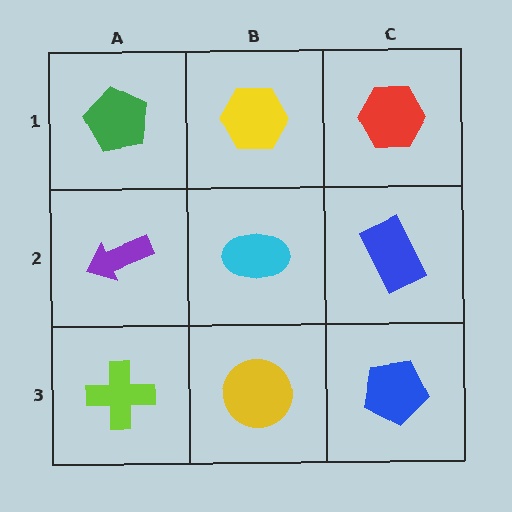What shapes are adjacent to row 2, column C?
A red hexagon (row 1, column C), a blue pentagon (row 3, column C), a cyan ellipse (row 2, column B).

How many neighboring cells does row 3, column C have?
2.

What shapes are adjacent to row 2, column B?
A yellow hexagon (row 1, column B), a yellow circle (row 3, column B), a purple arrow (row 2, column A), a blue rectangle (row 2, column C).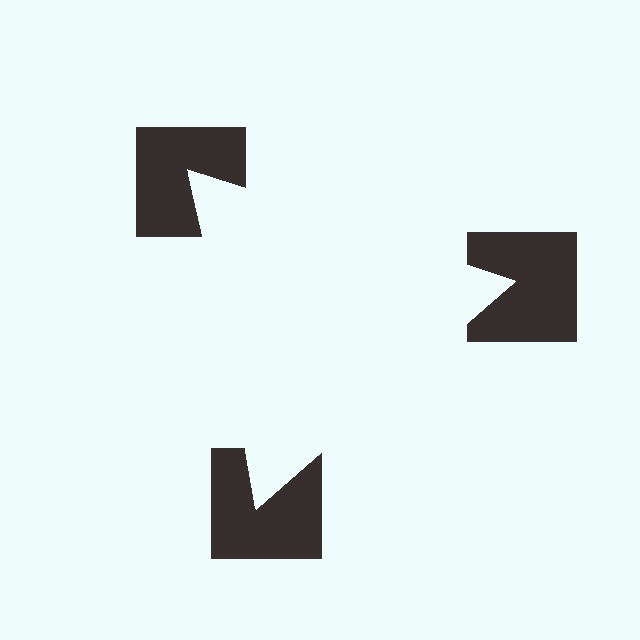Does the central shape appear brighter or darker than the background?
It typically appears slightly brighter than the background, even though no actual brightness change is drawn.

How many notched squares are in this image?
There are 3 — one at each vertex of the illusory triangle.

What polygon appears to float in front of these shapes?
An illusory triangle — its edges are inferred from the aligned wedge cuts in the notched squares, not physically drawn.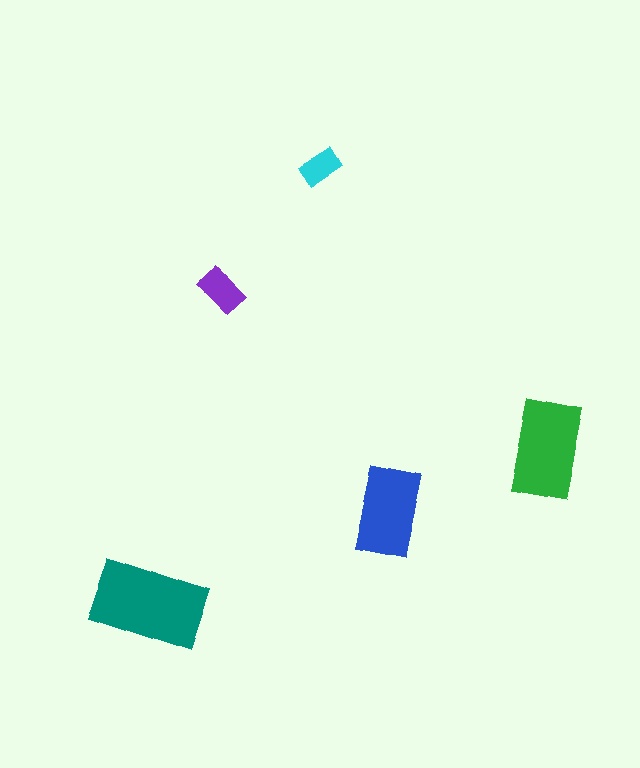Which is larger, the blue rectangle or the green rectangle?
The green one.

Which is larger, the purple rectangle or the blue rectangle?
The blue one.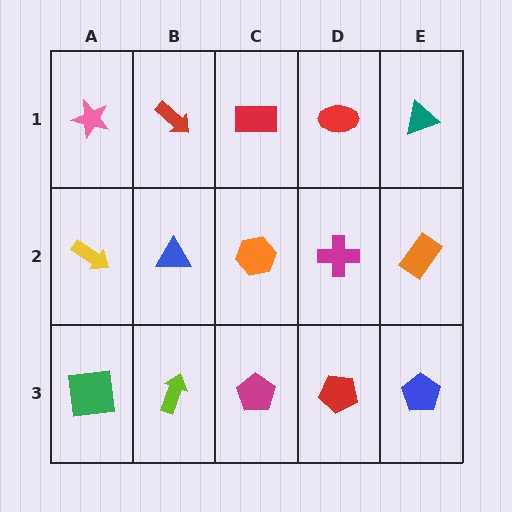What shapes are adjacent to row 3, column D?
A magenta cross (row 2, column D), a magenta pentagon (row 3, column C), a blue pentagon (row 3, column E).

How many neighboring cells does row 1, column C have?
3.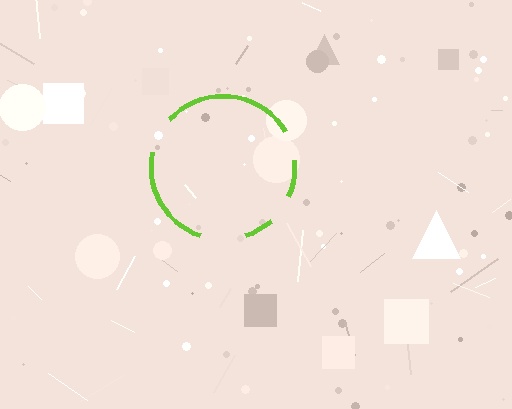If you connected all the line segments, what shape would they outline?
They would outline a circle.